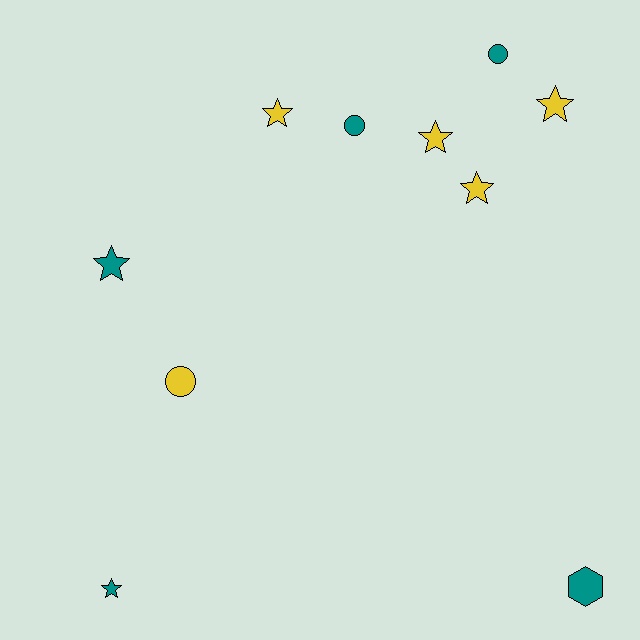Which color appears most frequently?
Yellow, with 5 objects.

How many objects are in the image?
There are 10 objects.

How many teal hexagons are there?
There is 1 teal hexagon.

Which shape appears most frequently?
Star, with 6 objects.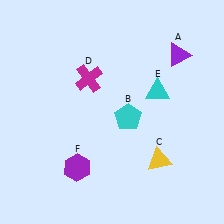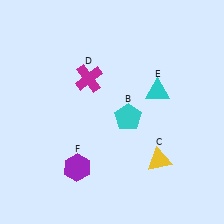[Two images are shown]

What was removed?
The purple triangle (A) was removed in Image 2.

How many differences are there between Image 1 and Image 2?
There is 1 difference between the two images.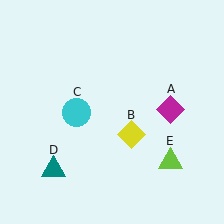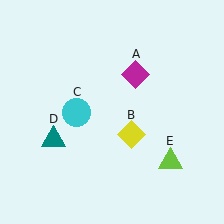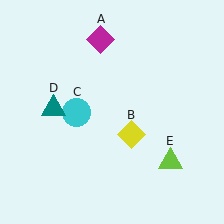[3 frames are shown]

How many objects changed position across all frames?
2 objects changed position: magenta diamond (object A), teal triangle (object D).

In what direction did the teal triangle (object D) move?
The teal triangle (object D) moved up.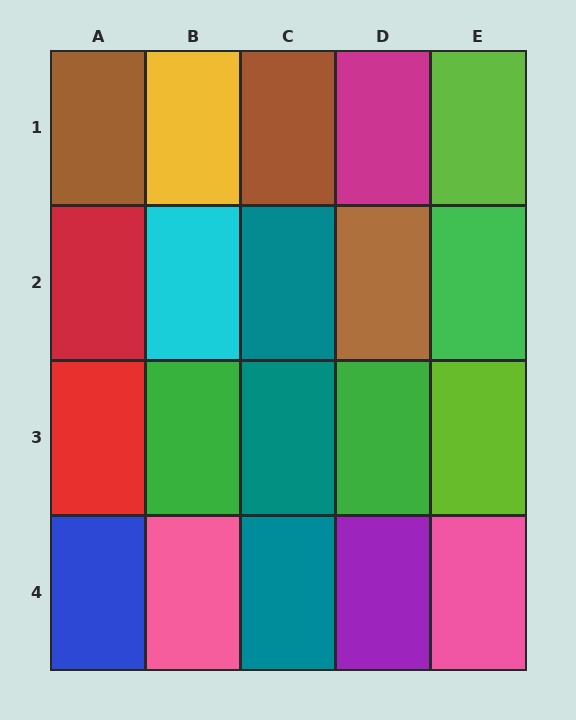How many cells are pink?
2 cells are pink.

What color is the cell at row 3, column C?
Teal.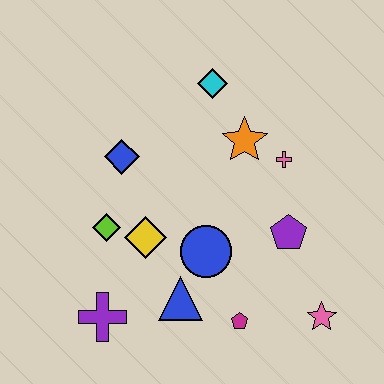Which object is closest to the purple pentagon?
The pink cross is closest to the purple pentagon.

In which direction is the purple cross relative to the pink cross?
The purple cross is to the left of the pink cross.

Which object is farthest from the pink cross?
The purple cross is farthest from the pink cross.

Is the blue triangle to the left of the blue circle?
Yes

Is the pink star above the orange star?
No